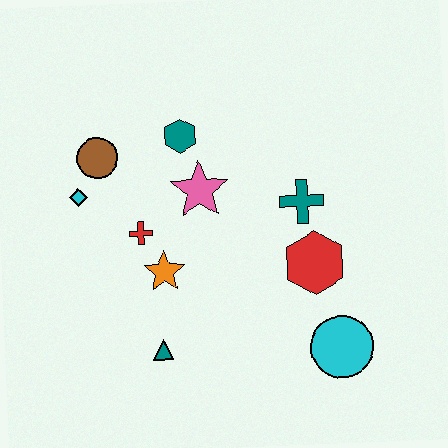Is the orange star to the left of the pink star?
Yes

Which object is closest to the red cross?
The orange star is closest to the red cross.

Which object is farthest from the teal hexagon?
The cyan circle is farthest from the teal hexagon.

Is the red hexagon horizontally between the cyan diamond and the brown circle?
No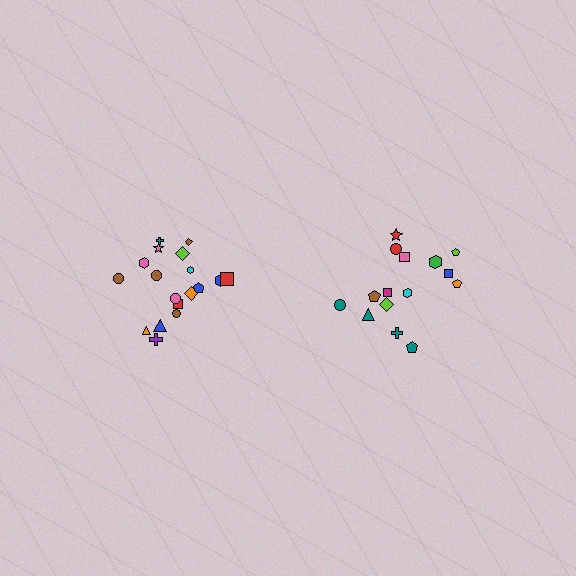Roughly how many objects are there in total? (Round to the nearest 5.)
Roughly 35 objects in total.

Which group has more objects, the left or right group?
The left group.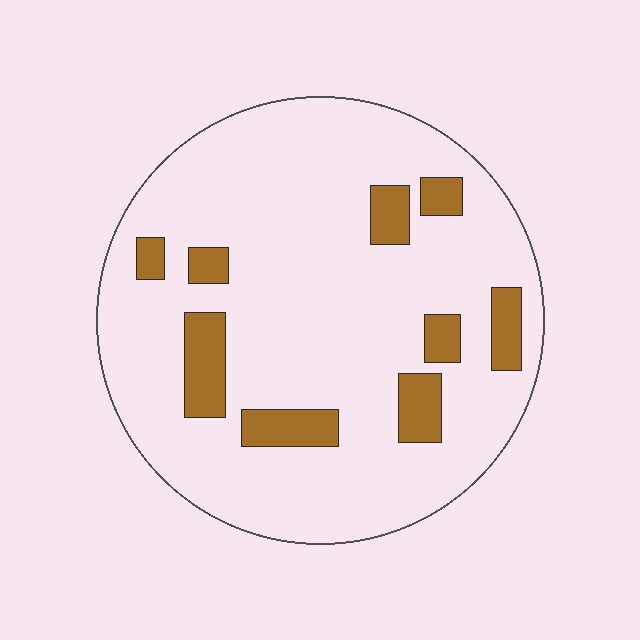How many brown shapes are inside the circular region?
9.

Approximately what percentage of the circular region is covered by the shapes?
Approximately 15%.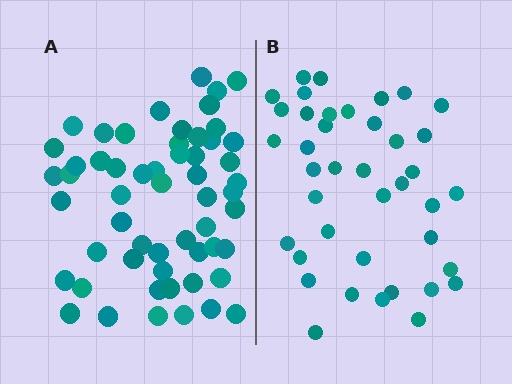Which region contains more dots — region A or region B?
Region A (the left region) has more dots.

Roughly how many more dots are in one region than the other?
Region A has approximately 15 more dots than region B.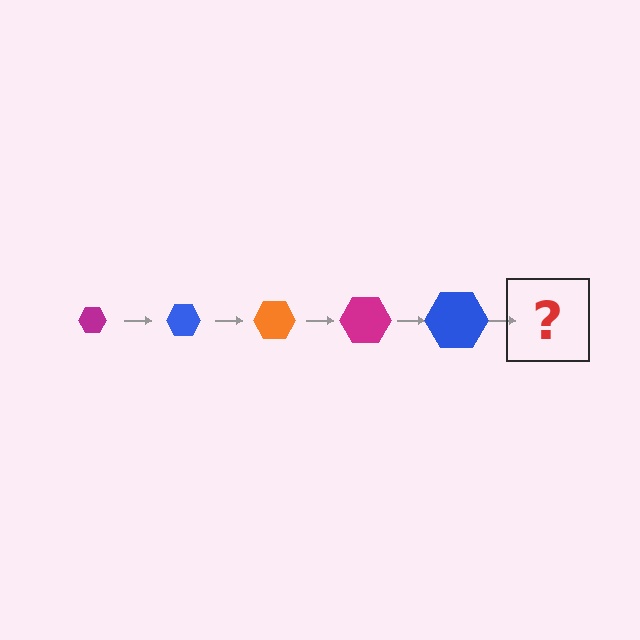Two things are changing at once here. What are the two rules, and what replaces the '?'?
The two rules are that the hexagon grows larger each step and the color cycles through magenta, blue, and orange. The '?' should be an orange hexagon, larger than the previous one.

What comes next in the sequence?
The next element should be an orange hexagon, larger than the previous one.